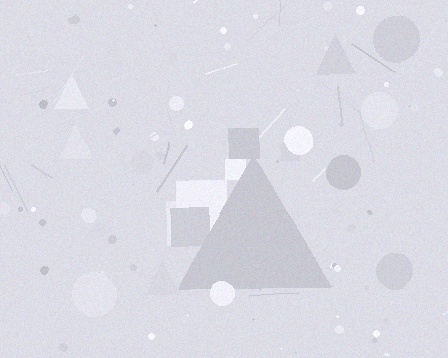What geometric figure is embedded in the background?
A triangle is embedded in the background.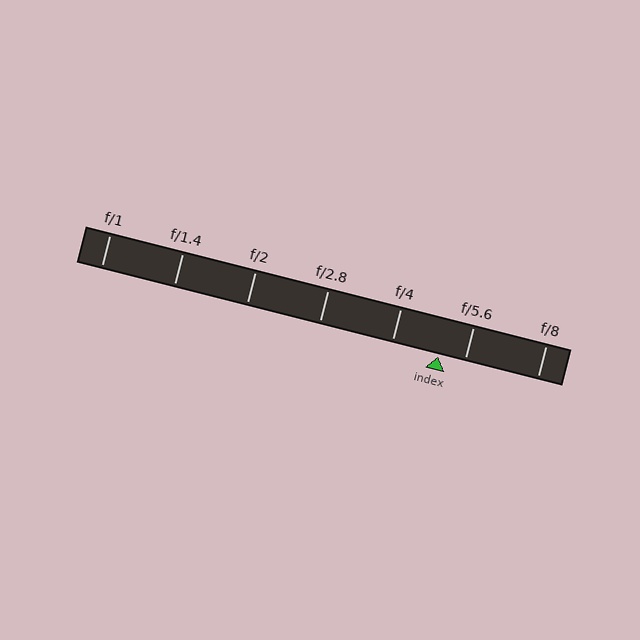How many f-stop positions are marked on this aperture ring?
There are 7 f-stop positions marked.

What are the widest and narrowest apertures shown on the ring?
The widest aperture shown is f/1 and the narrowest is f/8.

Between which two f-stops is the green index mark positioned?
The index mark is between f/4 and f/5.6.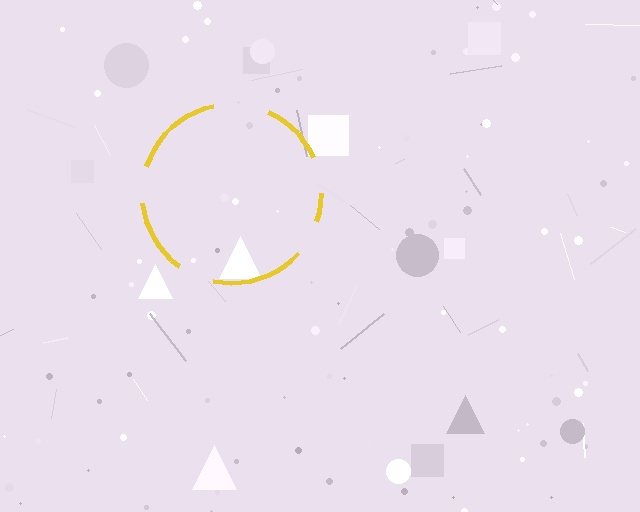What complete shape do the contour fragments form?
The contour fragments form a circle.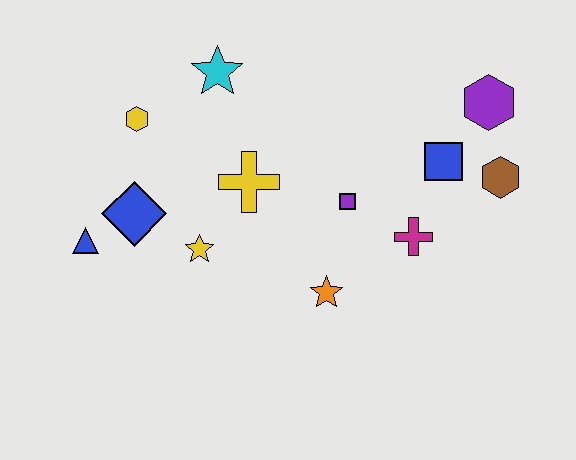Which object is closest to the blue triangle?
The blue diamond is closest to the blue triangle.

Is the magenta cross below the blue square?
Yes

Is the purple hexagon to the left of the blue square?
No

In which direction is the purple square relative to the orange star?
The purple square is above the orange star.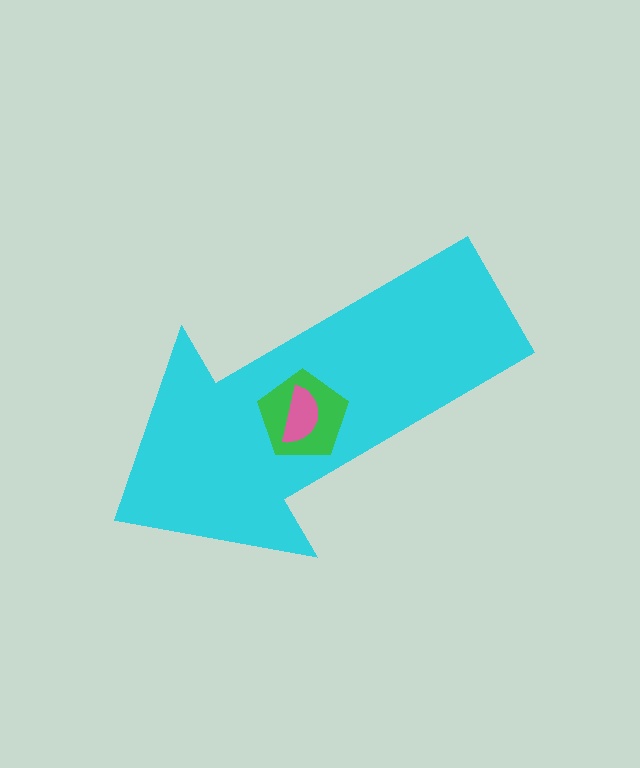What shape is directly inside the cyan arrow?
The green pentagon.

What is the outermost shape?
The cyan arrow.